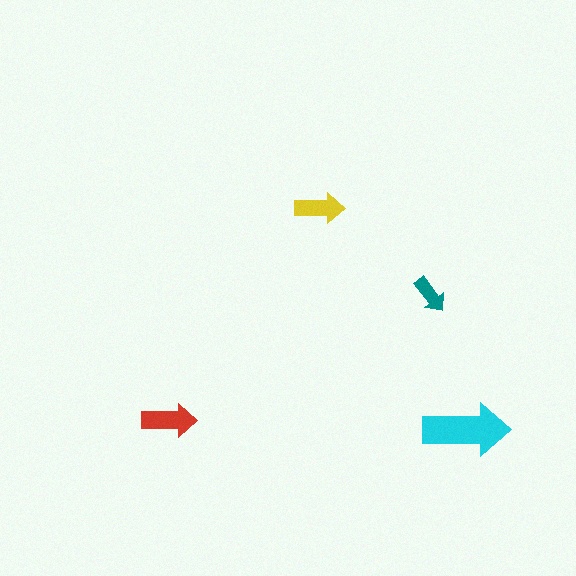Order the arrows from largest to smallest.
the cyan one, the red one, the yellow one, the teal one.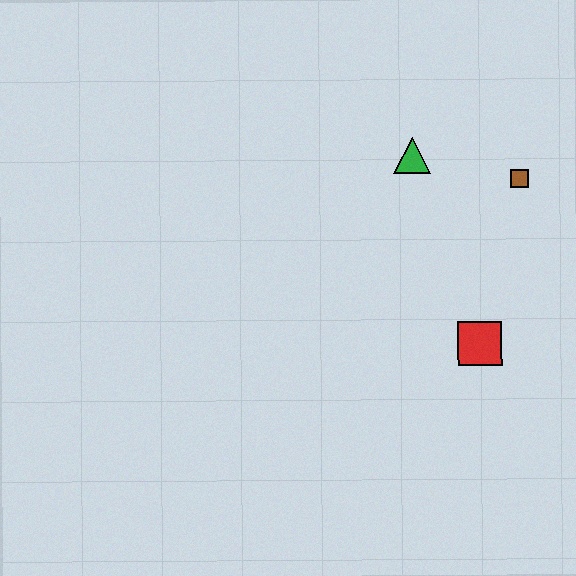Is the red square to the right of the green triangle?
Yes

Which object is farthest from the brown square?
The red square is farthest from the brown square.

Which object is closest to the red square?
The brown square is closest to the red square.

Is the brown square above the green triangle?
No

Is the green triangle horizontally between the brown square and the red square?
No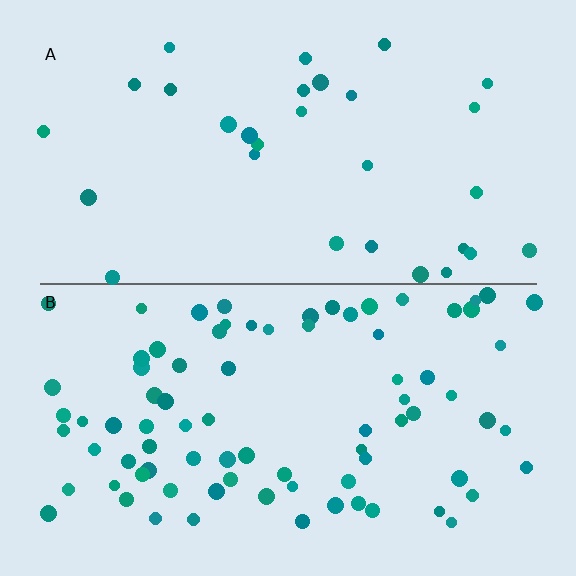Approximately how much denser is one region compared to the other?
Approximately 2.7× — region B over region A.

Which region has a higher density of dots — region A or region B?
B (the bottom).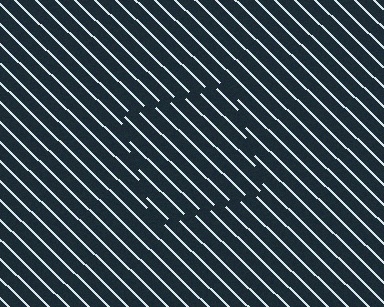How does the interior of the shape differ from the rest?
The interior of the shape contains the same grating, shifted by half a period — the contour is defined by the phase discontinuity where line-ends from the inner and outer gratings abut.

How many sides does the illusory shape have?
4 sides — the line-ends trace a square.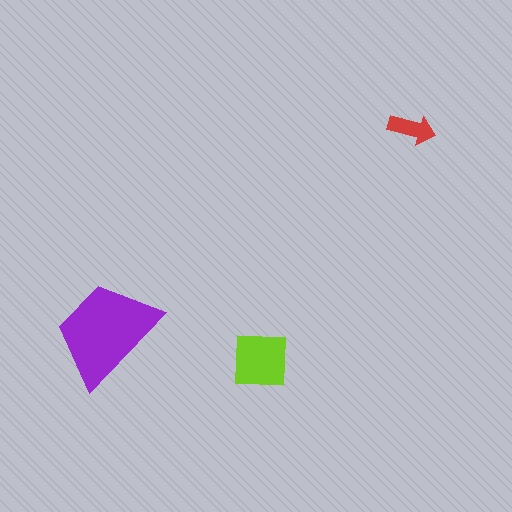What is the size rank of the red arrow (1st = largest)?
3rd.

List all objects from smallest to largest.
The red arrow, the lime square, the purple trapezoid.